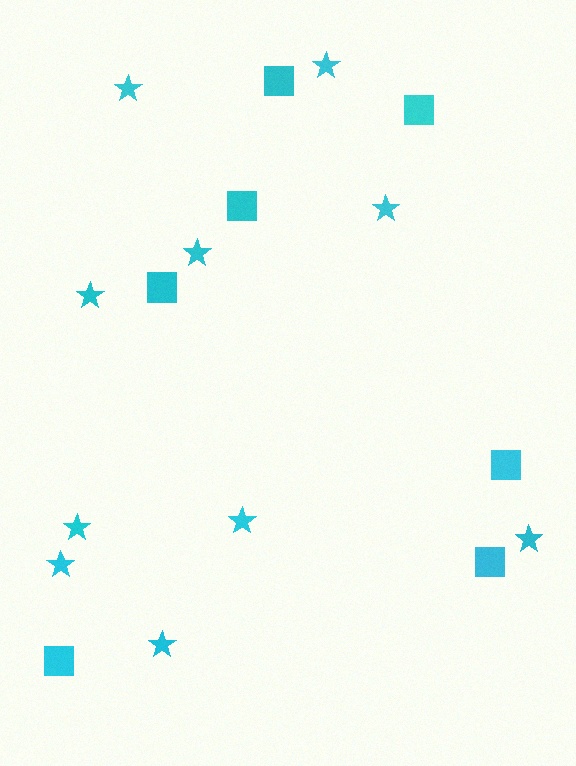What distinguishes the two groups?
There are 2 groups: one group of squares (7) and one group of stars (10).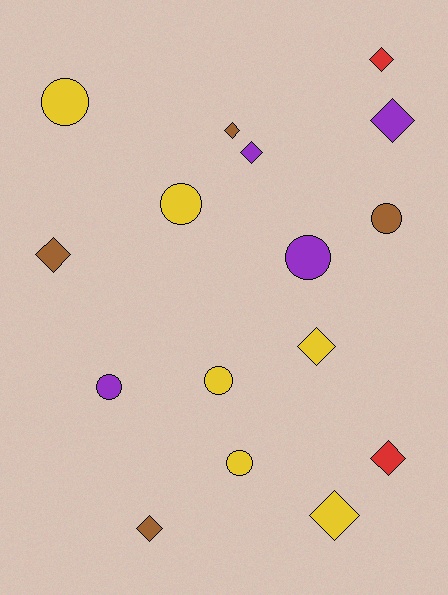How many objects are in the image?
There are 16 objects.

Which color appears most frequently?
Yellow, with 6 objects.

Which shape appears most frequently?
Diamond, with 9 objects.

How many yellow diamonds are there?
There are 2 yellow diamonds.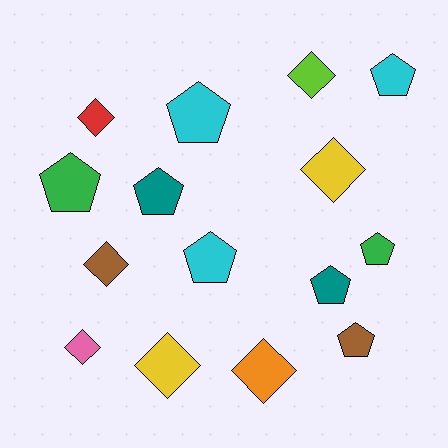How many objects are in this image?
There are 15 objects.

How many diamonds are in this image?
There are 7 diamonds.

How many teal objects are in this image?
There are 2 teal objects.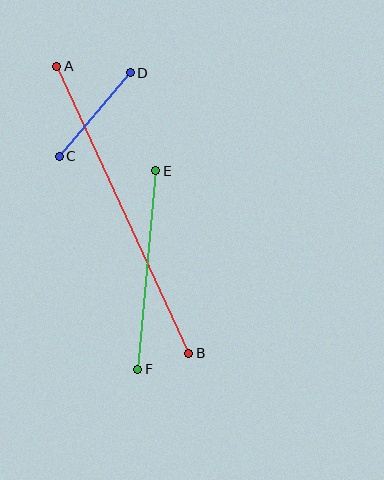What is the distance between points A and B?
The distance is approximately 316 pixels.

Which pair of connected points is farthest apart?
Points A and B are farthest apart.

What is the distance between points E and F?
The distance is approximately 199 pixels.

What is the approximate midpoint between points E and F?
The midpoint is at approximately (147, 270) pixels.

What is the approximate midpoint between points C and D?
The midpoint is at approximately (95, 115) pixels.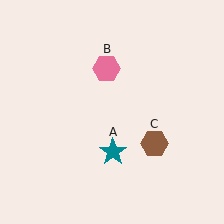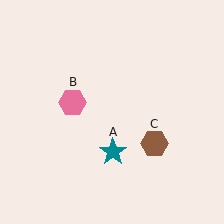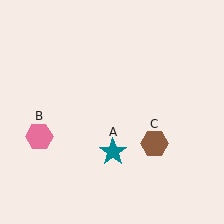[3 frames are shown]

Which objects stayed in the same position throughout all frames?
Teal star (object A) and brown hexagon (object C) remained stationary.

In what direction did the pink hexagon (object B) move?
The pink hexagon (object B) moved down and to the left.